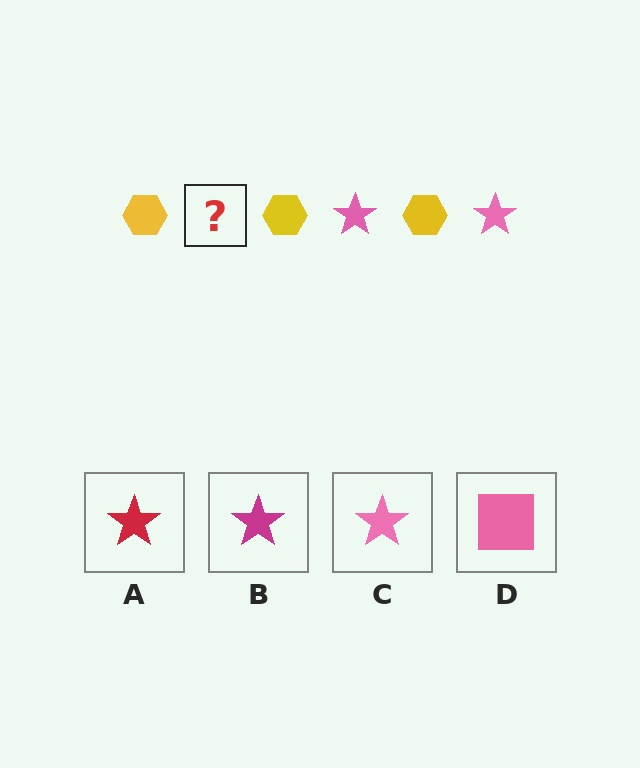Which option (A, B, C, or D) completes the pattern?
C.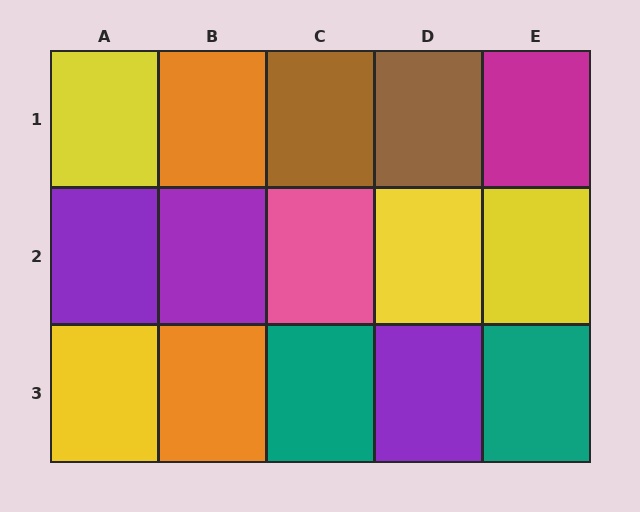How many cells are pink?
1 cell is pink.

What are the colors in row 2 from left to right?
Purple, purple, pink, yellow, yellow.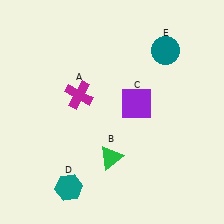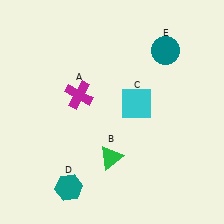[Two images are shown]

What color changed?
The square (C) changed from purple in Image 1 to cyan in Image 2.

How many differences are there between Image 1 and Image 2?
There is 1 difference between the two images.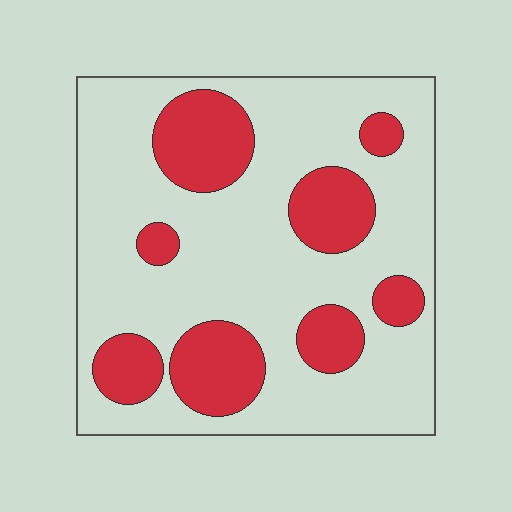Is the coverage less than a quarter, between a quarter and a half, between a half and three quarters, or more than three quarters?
Between a quarter and a half.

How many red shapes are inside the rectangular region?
8.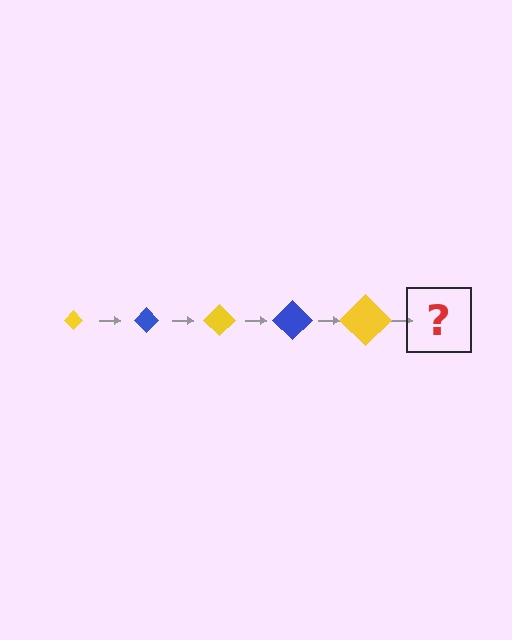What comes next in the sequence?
The next element should be a blue diamond, larger than the previous one.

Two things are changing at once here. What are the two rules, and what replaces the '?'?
The two rules are that the diamond grows larger each step and the color cycles through yellow and blue. The '?' should be a blue diamond, larger than the previous one.